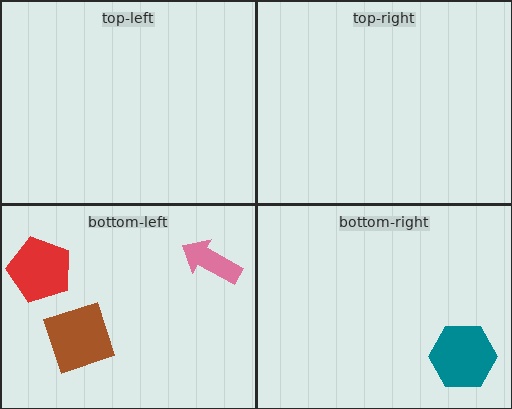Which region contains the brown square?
The bottom-left region.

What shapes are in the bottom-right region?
The teal hexagon.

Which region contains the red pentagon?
The bottom-left region.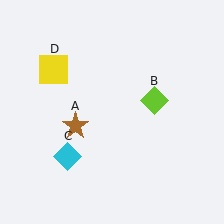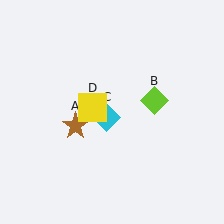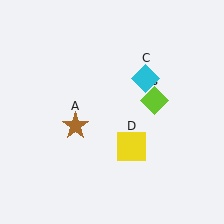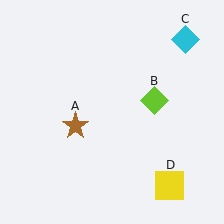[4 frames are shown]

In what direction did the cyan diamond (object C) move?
The cyan diamond (object C) moved up and to the right.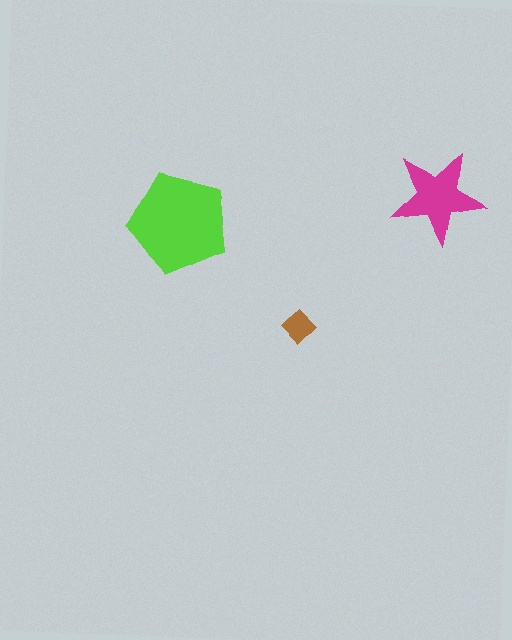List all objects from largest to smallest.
The lime pentagon, the magenta star, the brown diamond.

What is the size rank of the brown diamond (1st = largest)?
3rd.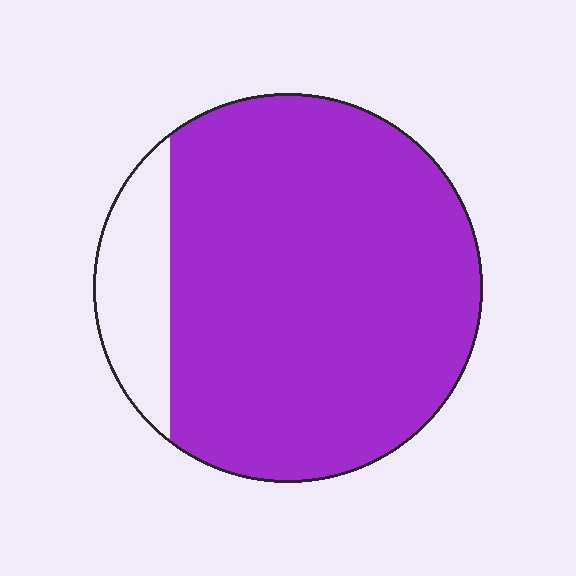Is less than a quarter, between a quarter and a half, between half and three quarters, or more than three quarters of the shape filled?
More than three quarters.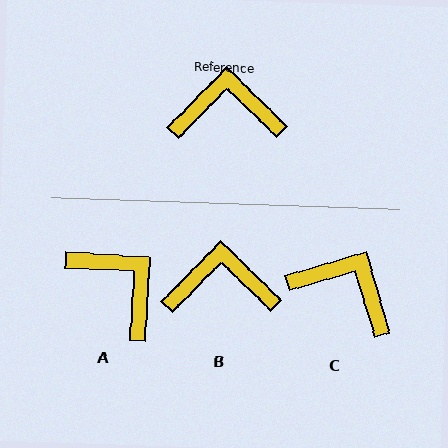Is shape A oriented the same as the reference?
No, it is off by about 49 degrees.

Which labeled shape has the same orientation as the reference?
B.